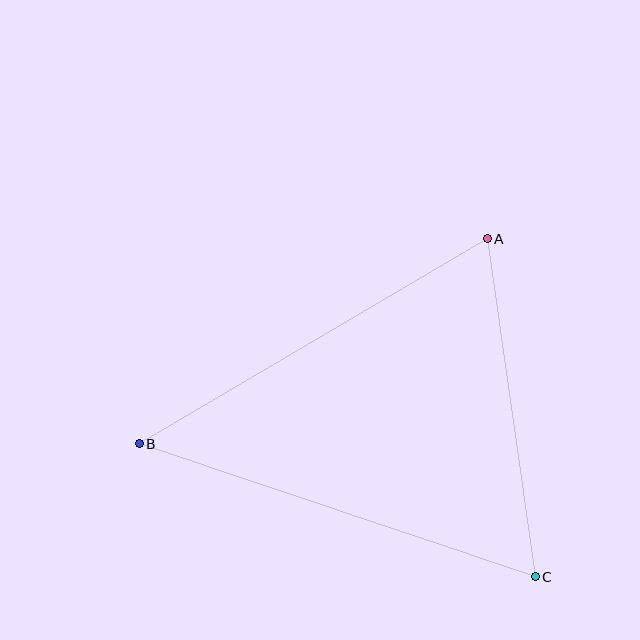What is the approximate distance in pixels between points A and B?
The distance between A and B is approximately 404 pixels.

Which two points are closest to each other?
Points A and C are closest to each other.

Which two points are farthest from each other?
Points B and C are farthest from each other.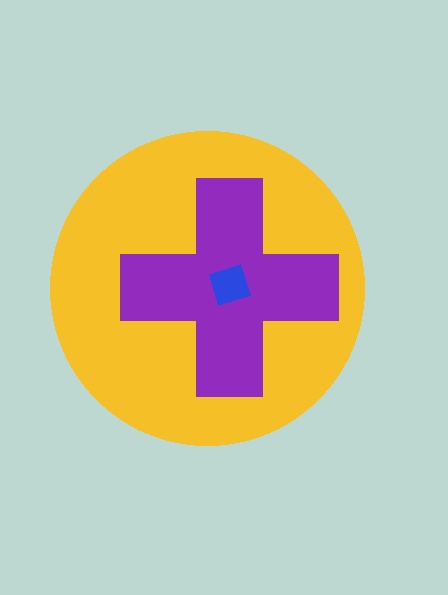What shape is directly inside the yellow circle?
The purple cross.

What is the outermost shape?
The yellow circle.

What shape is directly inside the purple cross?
The blue diamond.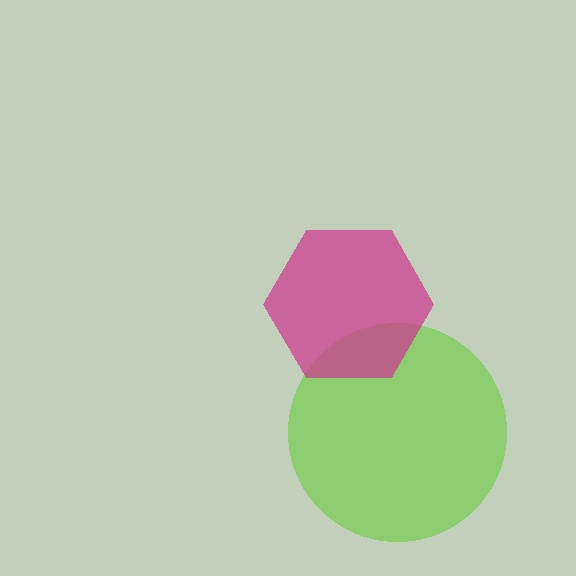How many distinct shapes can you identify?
There are 2 distinct shapes: a lime circle, a magenta hexagon.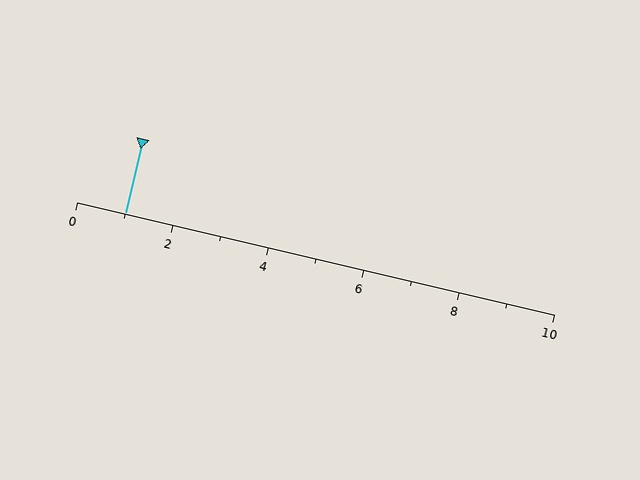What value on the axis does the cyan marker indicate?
The marker indicates approximately 1.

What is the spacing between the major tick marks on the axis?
The major ticks are spaced 2 apart.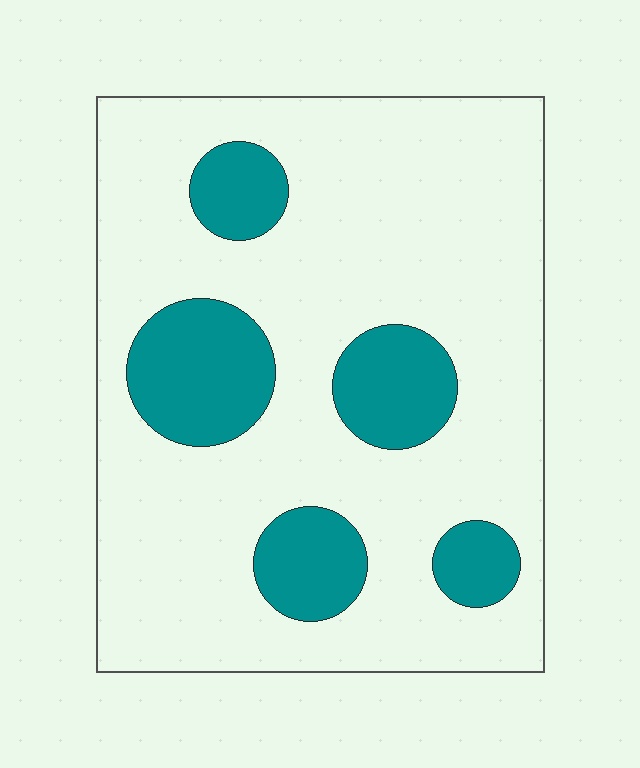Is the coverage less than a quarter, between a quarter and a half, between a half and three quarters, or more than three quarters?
Less than a quarter.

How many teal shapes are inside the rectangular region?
5.